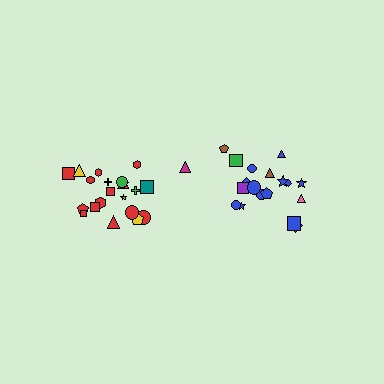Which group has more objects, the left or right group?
The left group.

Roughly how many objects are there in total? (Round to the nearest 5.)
Roughly 40 objects in total.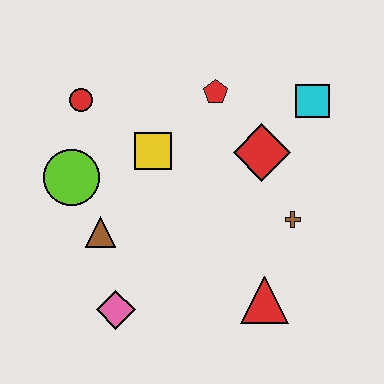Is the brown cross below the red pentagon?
Yes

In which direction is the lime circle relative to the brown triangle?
The lime circle is above the brown triangle.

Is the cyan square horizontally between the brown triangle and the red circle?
No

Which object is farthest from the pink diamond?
The cyan square is farthest from the pink diamond.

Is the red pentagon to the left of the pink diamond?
No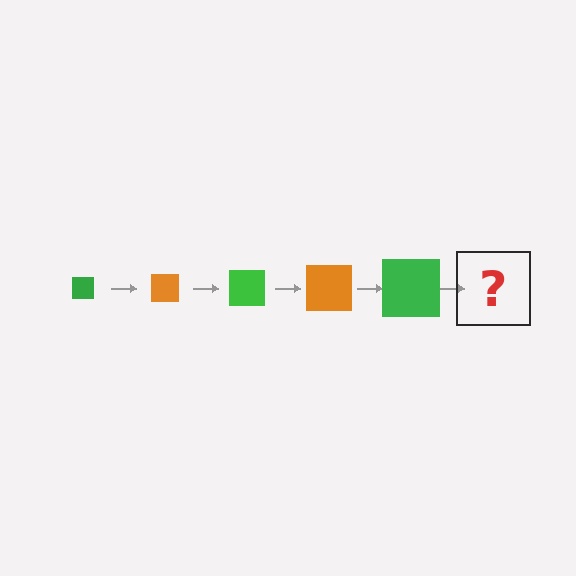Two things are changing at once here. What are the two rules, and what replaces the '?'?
The two rules are that the square grows larger each step and the color cycles through green and orange. The '?' should be an orange square, larger than the previous one.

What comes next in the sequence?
The next element should be an orange square, larger than the previous one.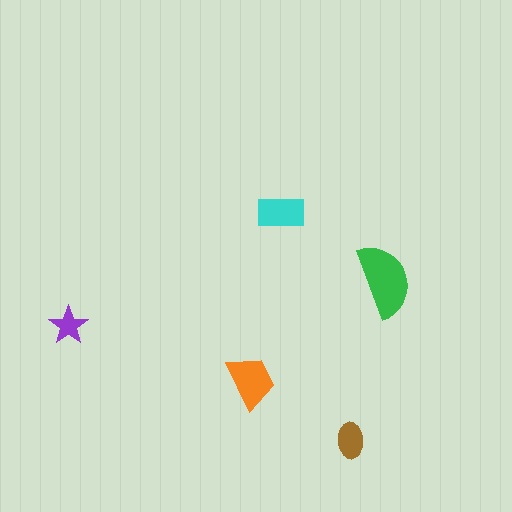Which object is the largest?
The green semicircle.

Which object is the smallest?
The purple star.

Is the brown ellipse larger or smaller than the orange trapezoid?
Smaller.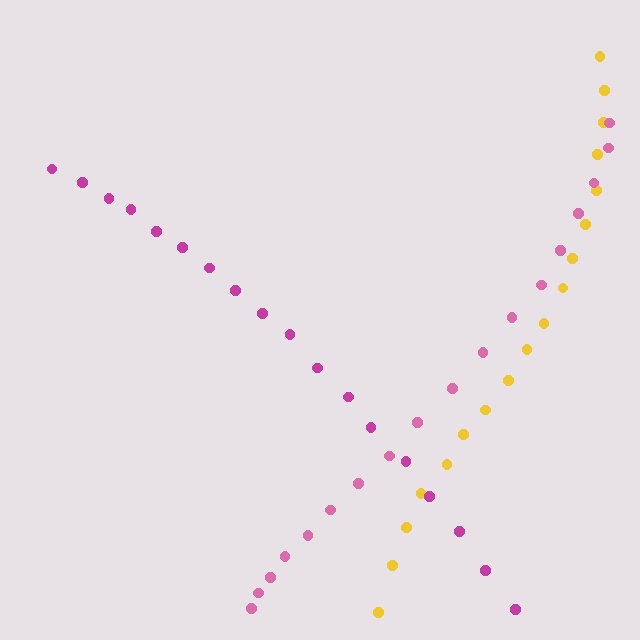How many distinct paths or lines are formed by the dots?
There are 3 distinct paths.